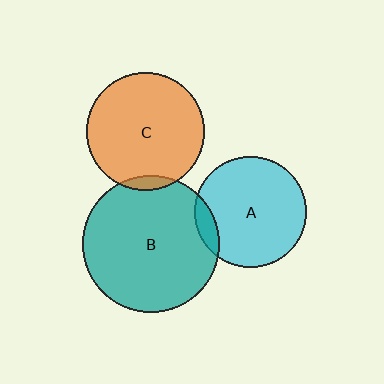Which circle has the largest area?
Circle B (teal).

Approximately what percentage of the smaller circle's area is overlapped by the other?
Approximately 5%.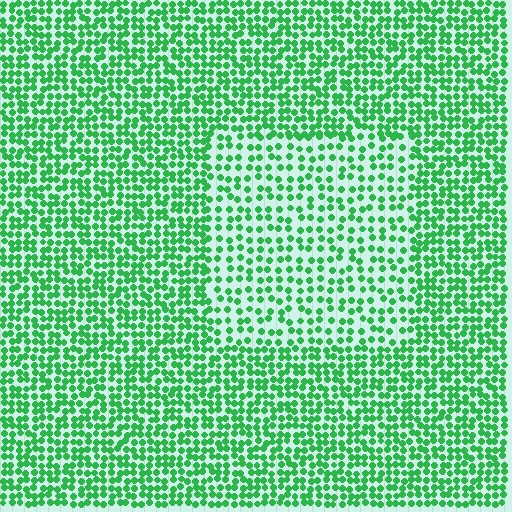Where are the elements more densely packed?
The elements are more densely packed outside the rectangle boundary.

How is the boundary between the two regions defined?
The boundary is defined by a change in element density (approximately 1.8x ratio). All elements are the same color, size, and shape.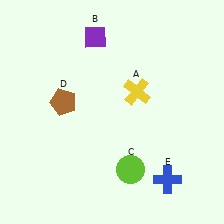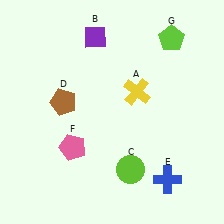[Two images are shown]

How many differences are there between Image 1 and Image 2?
There are 2 differences between the two images.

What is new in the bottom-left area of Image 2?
A pink pentagon (F) was added in the bottom-left area of Image 2.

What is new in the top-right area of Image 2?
A lime pentagon (G) was added in the top-right area of Image 2.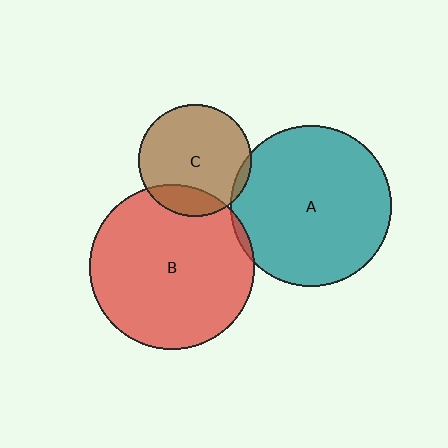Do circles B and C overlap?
Yes.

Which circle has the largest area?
Circle B (red).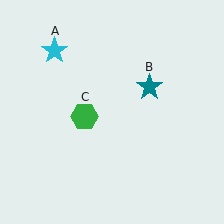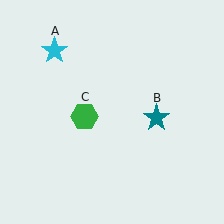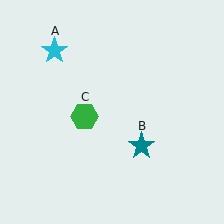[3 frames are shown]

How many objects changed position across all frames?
1 object changed position: teal star (object B).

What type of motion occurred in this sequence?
The teal star (object B) rotated clockwise around the center of the scene.